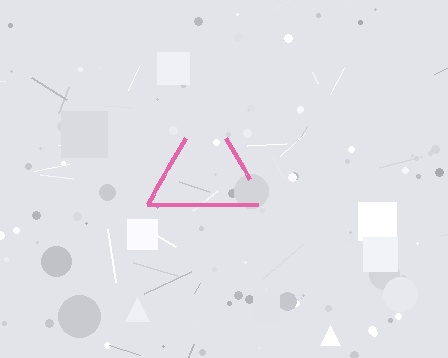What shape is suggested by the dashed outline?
The dashed outline suggests a triangle.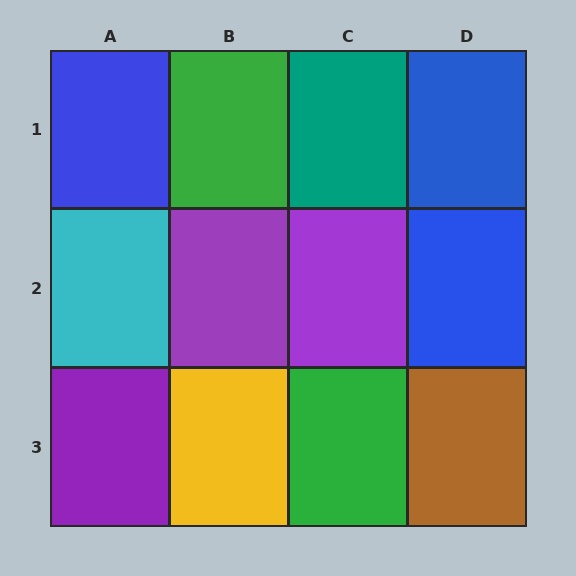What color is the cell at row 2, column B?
Purple.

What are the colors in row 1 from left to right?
Blue, green, teal, blue.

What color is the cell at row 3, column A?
Purple.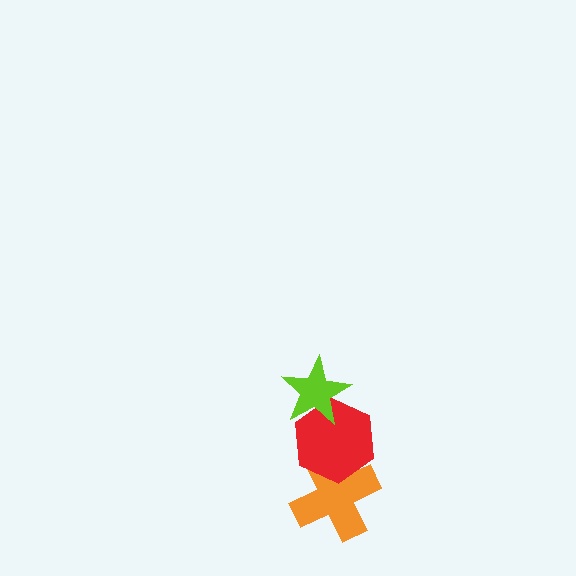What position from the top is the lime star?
The lime star is 1st from the top.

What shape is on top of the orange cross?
The red hexagon is on top of the orange cross.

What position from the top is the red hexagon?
The red hexagon is 2nd from the top.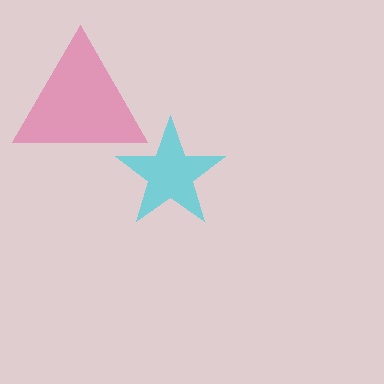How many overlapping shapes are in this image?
There are 2 overlapping shapes in the image.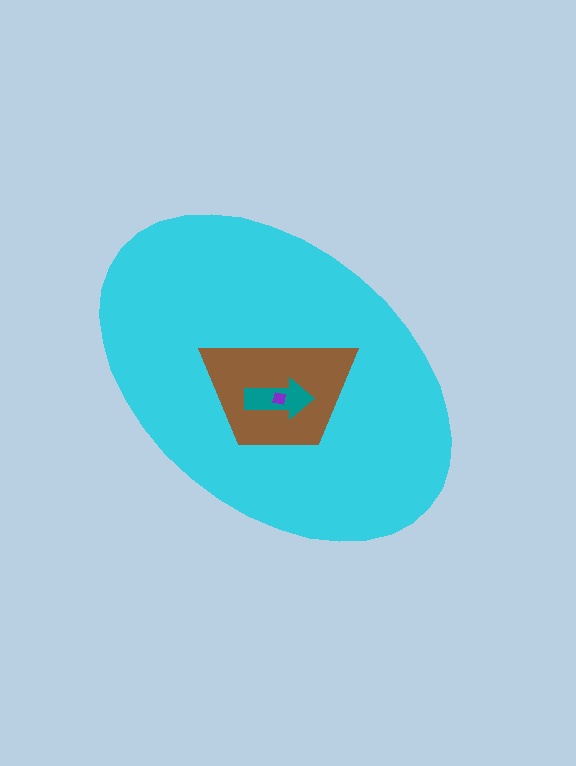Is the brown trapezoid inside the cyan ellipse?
Yes.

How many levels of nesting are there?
4.